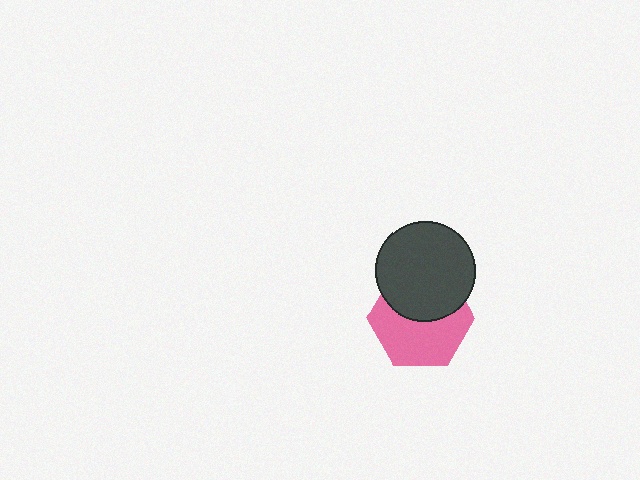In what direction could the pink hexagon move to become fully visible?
The pink hexagon could move down. That would shift it out from behind the dark gray circle entirely.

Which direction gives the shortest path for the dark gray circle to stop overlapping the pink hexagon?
Moving up gives the shortest separation.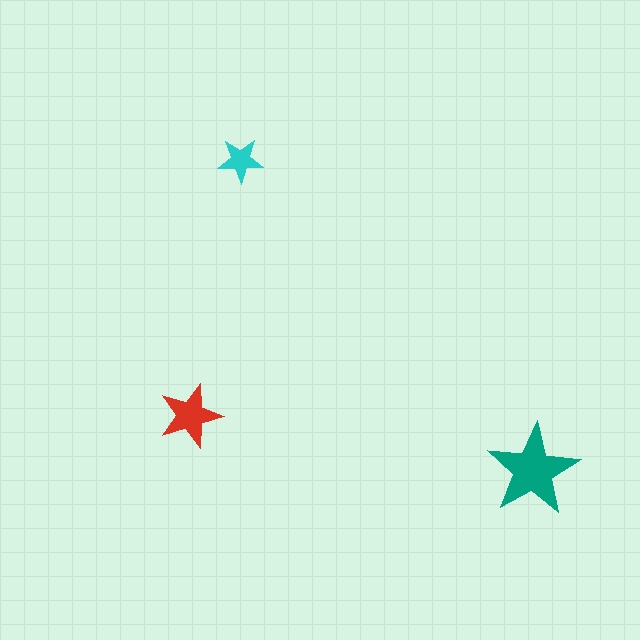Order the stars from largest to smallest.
the teal one, the red one, the cyan one.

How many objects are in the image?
There are 3 objects in the image.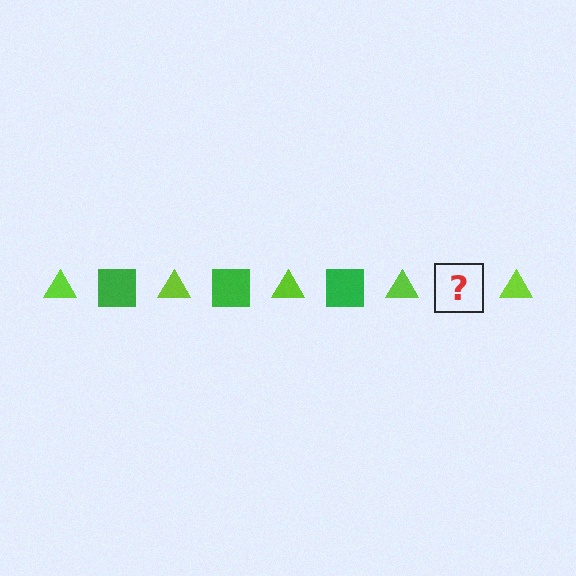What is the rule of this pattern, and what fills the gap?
The rule is that the pattern alternates between lime triangle and green square. The gap should be filled with a green square.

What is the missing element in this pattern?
The missing element is a green square.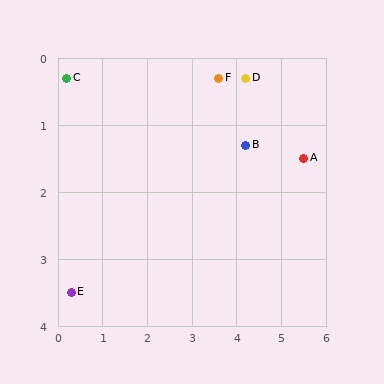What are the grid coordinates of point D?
Point D is at approximately (4.2, 0.3).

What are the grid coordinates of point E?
Point E is at approximately (0.3, 3.5).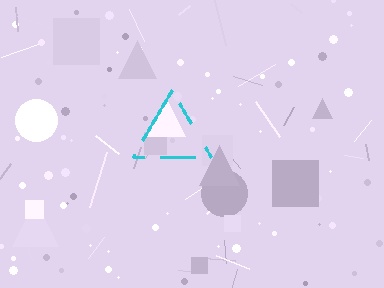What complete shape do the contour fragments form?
The contour fragments form a triangle.